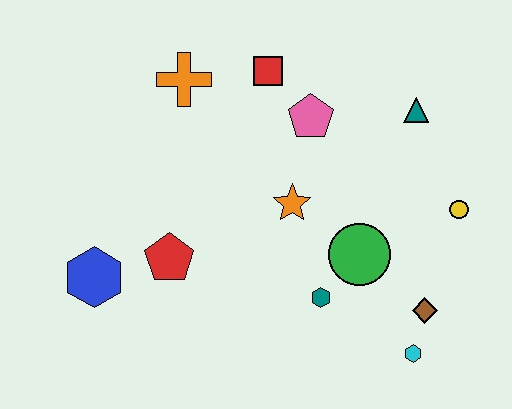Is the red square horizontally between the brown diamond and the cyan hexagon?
No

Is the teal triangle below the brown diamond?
No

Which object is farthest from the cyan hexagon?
The orange cross is farthest from the cyan hexagon.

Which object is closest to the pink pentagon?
The red square is closest to the pink pentagon.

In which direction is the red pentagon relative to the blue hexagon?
The red pentagon is to the right of the blue hexagon.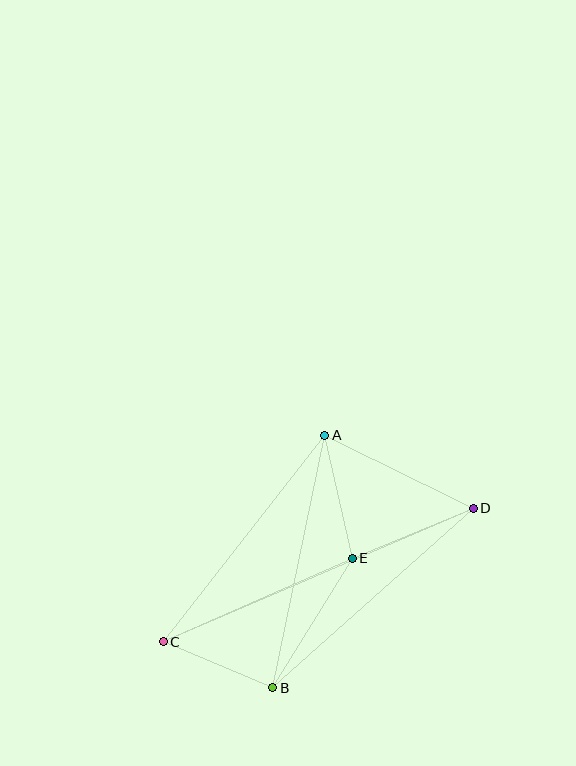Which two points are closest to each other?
Points B and C are closest to each other.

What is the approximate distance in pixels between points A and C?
The distance between A and C is approximately 262 pixels.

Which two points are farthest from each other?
Points C and D are farthest from each other.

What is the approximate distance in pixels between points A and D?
The distance between A and D is approximately 165 pixels.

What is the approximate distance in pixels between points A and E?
The distance between A and E is approximately 126 pixels.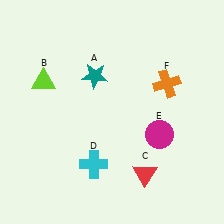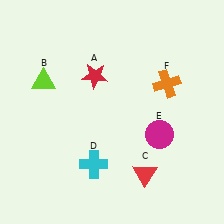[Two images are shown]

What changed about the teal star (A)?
In Image 1, A is teal. In Image 2, it changed to red.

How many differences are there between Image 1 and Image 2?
There is 1 difference between the two images.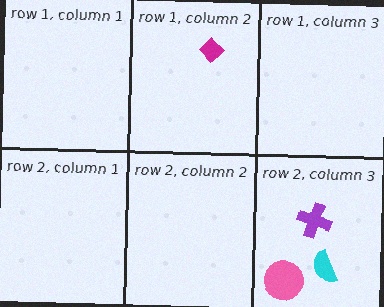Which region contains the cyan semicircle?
The row 2, column 3 region.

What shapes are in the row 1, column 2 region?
The magenta diamond.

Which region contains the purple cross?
The row 2, column 3 region.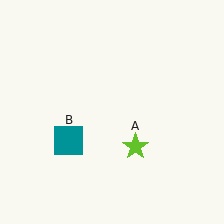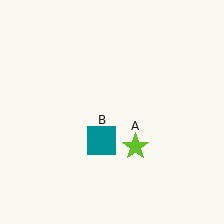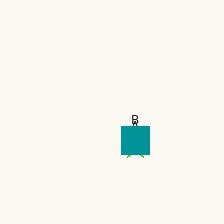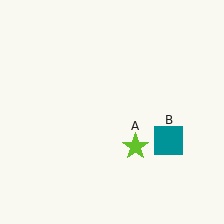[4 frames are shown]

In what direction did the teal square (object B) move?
The teal square (object B) moved right.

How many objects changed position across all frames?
1 object changed position: teal square (object B).